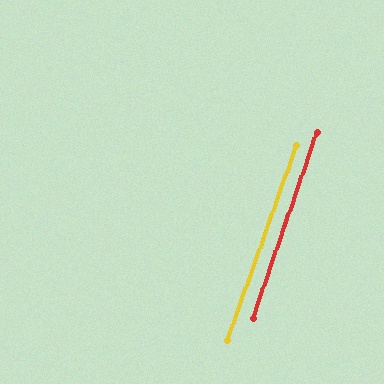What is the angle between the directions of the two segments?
Approximately 0 degrees.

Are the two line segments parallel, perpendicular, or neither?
Parallel — their directions differ by only 0.4°.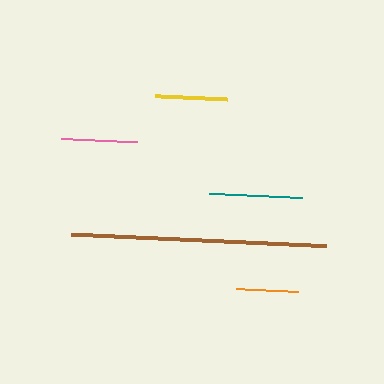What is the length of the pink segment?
The pink segment is approximately 76 pixels long.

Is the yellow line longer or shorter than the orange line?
The yellow line is longer than the orange line.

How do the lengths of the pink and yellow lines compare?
The pink and yellow lines are approximately the same length.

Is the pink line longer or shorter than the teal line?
The teal line is longer than the pink line.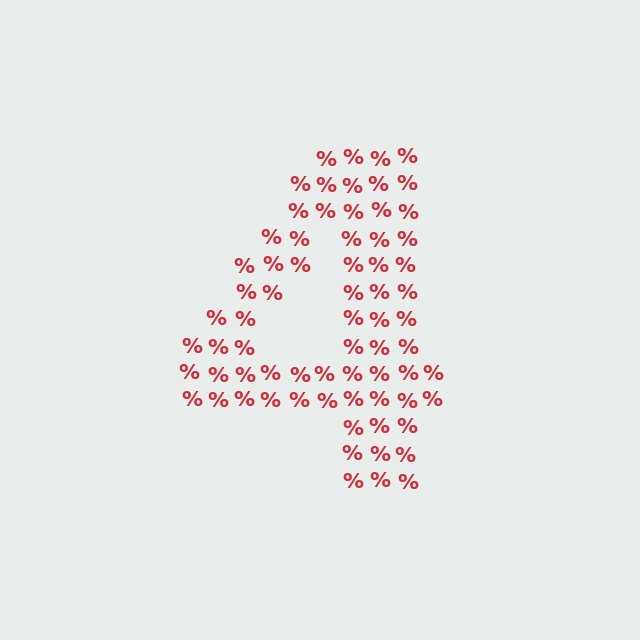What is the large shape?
The large shape is the digit 4.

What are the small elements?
The small elements are percent signs.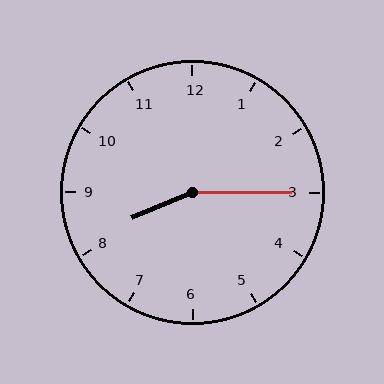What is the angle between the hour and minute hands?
Approximately 158 degrees.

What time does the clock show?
8:15.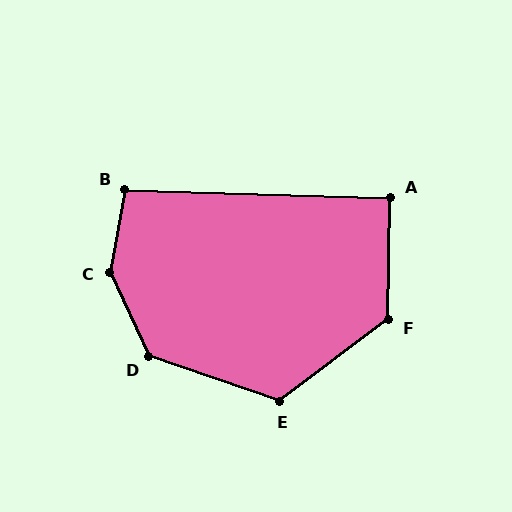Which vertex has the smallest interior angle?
A, at approximately 91 degrees.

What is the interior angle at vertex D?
Approximately 134 degrees (obtuse).